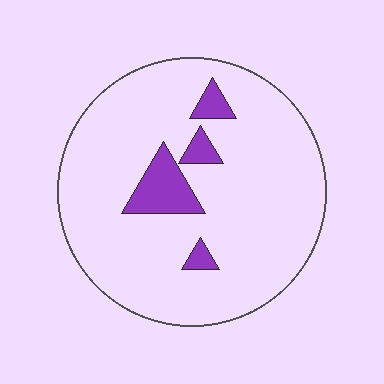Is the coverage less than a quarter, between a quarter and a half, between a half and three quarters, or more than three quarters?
Less than a quarter.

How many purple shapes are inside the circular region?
4.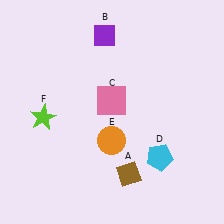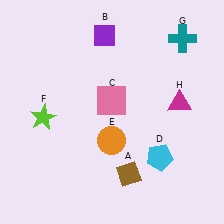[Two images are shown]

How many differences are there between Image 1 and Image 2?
There are 2 differences between the two images.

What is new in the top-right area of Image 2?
A magenta triangle (H) was added in the top-right area of Image 2.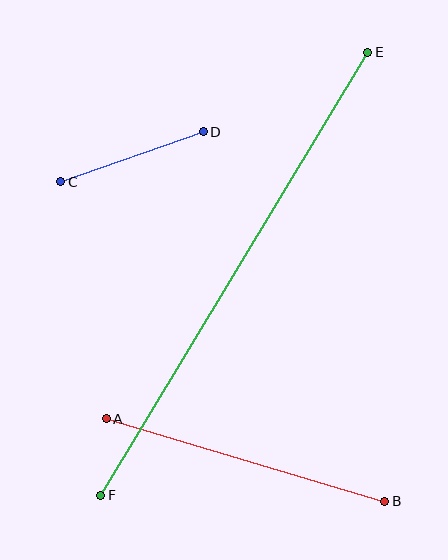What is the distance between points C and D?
The distance is approximately 151 pixels.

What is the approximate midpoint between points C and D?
The midpoint is at approximately (132, 157) pixels.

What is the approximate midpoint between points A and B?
The midpoint is at approximately (246, 460) pixels.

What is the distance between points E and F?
The distance is approximately 517 pixels.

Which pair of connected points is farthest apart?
Points E and F are farthest apart.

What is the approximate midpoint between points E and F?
The midpoint is at approximately (234, 274) pixels.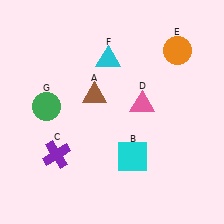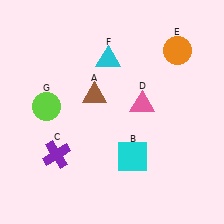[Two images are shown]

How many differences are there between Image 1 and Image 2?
There is 1 difference between the two images.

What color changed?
The circle (G) changed from green in Image 1 to lime in Image 2.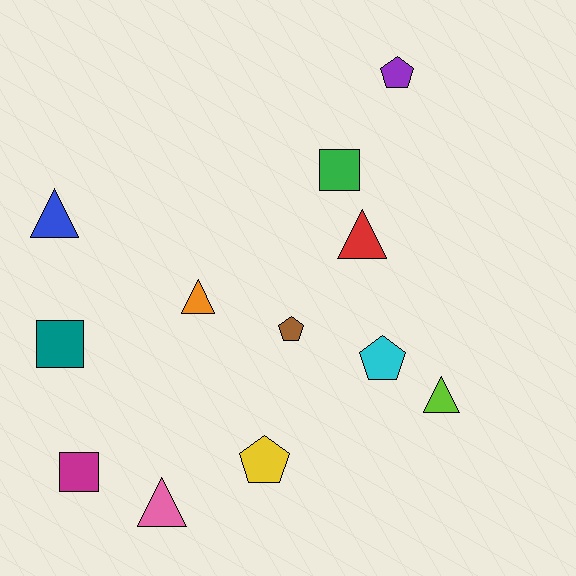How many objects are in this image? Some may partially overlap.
There are 12 objects.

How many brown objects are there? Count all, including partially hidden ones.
There is 1 brown object.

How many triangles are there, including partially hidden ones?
There are 5 triangles.